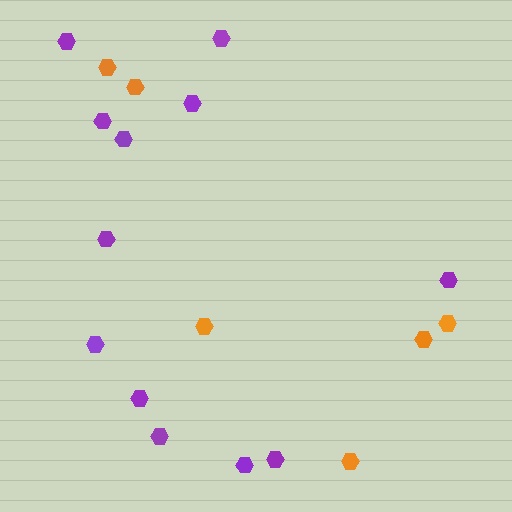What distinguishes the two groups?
There are 2 groups: one group of orange hexagons (6) and one group of purple hexagons (12).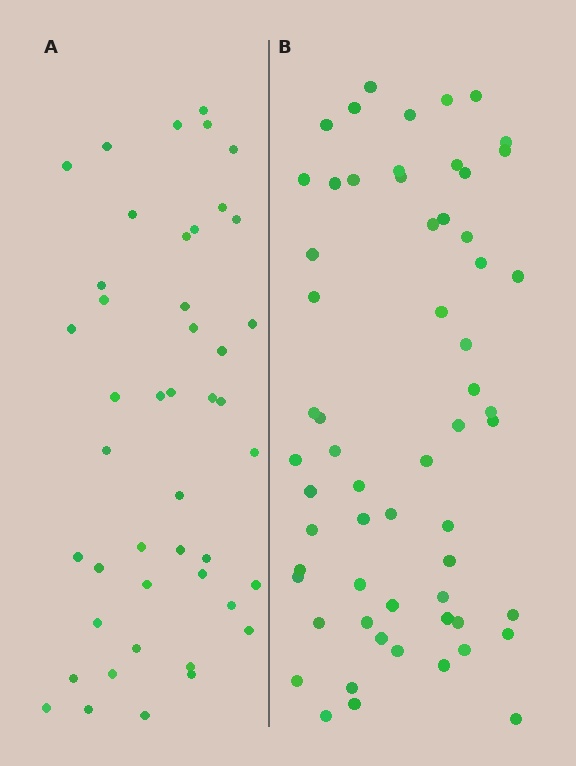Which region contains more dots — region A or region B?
Region B (the right region) has more dots.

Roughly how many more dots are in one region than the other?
Region B has approximately 15 more dots than region A.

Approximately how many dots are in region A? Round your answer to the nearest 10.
About 40 dots. (The exact count is 45, which rounds to 40.)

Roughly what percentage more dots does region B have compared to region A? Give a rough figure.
About 35% more.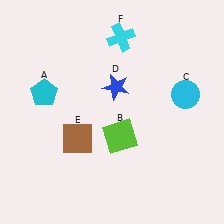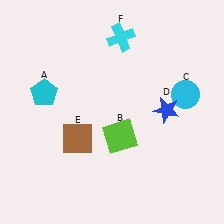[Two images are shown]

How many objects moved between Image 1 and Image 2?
1 object moved between the two images.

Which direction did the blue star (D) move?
The blue star (D) moved right.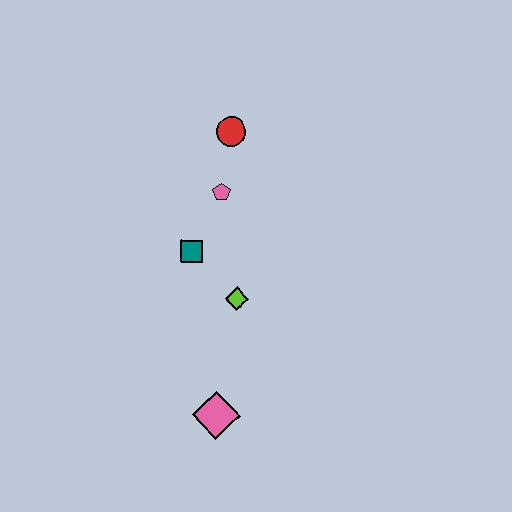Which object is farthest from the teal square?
The pink diamond is farthest from the teal square.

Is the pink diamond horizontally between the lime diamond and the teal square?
Yes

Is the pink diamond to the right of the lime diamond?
No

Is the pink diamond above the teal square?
No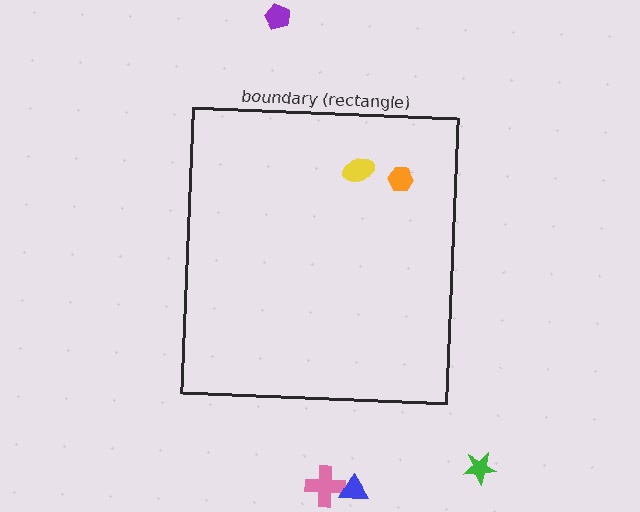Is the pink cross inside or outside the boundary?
Outside.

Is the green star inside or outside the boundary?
Outside.